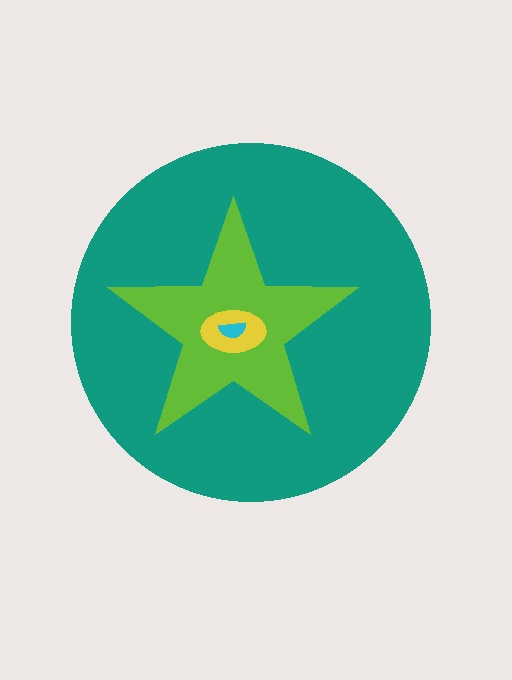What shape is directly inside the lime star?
The yellow ellipse.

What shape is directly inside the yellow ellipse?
The cyan semicircle.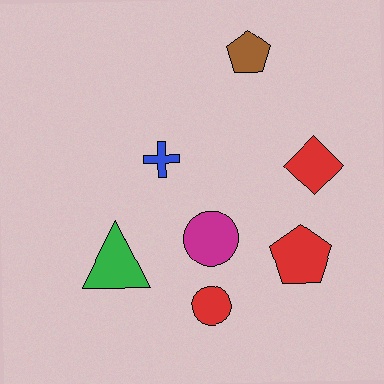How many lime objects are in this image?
There are no lime objects.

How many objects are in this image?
There are 7 objects.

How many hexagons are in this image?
There are no hexagons.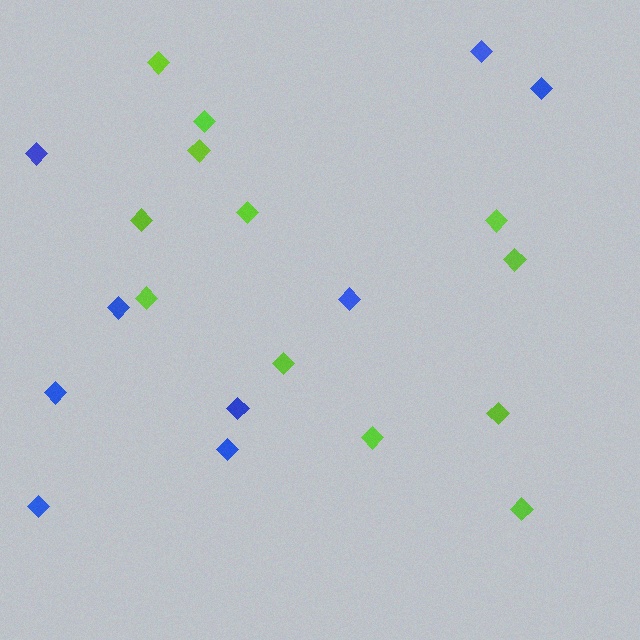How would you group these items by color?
There are 2 groups: one group of blue diamonds (9) and one group of lime diamonds (12).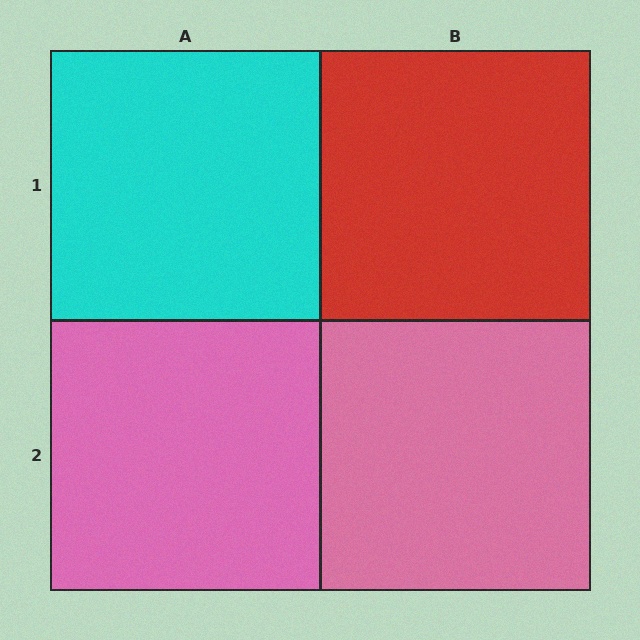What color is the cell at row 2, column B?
Pink.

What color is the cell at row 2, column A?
Pink.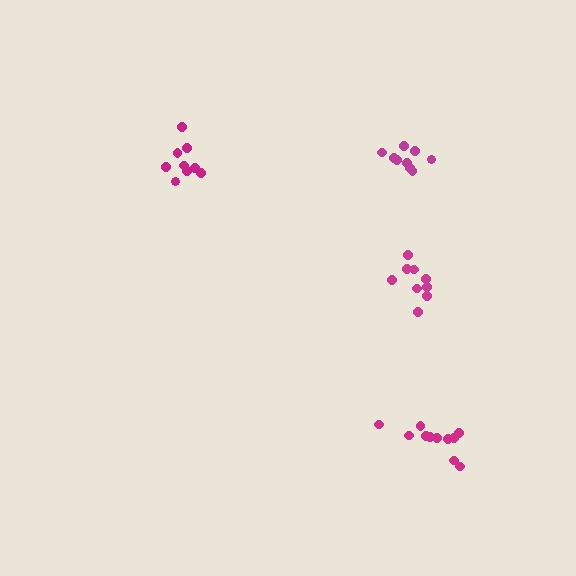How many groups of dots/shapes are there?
There are 4 groups.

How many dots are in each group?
Group 1: 9 dots, Group 2: 9 dots, Group 3: 9 dots, Group 4: 11 dots (38 total).